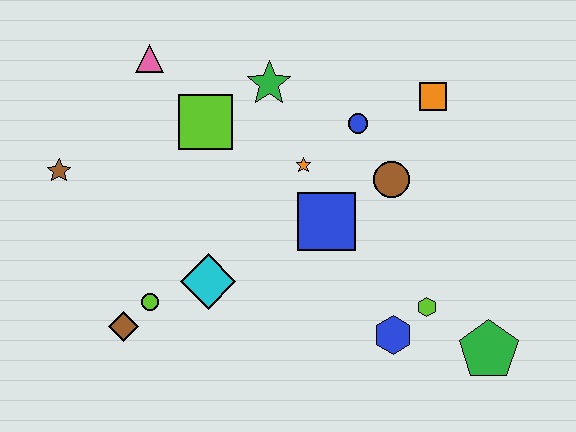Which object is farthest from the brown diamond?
The orange square is farthest from the brown diamond.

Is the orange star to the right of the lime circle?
Yes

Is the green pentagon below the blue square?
Yes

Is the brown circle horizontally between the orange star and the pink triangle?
No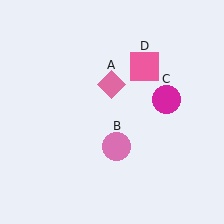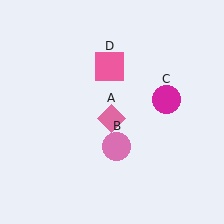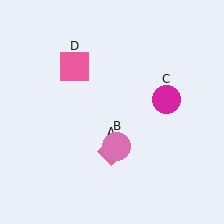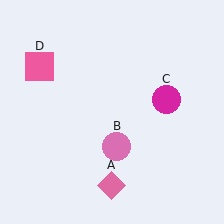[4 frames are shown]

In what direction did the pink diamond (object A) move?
The pink diamond (object A) moved down.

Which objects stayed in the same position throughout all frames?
Pink circle (object B) and magenta circle (object C) remained stationary.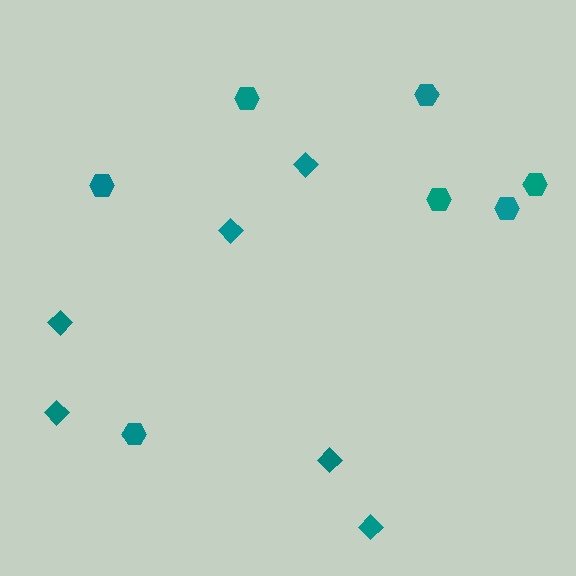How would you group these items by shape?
There are 2 groups: one group of diamonds (6) and one group of hexagons (7).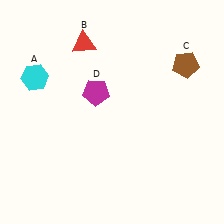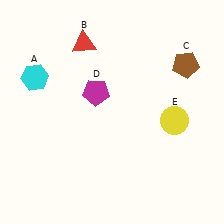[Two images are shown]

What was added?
A yellow circle (E) was added in Image 2.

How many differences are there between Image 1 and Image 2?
There is 1 difference between the two images.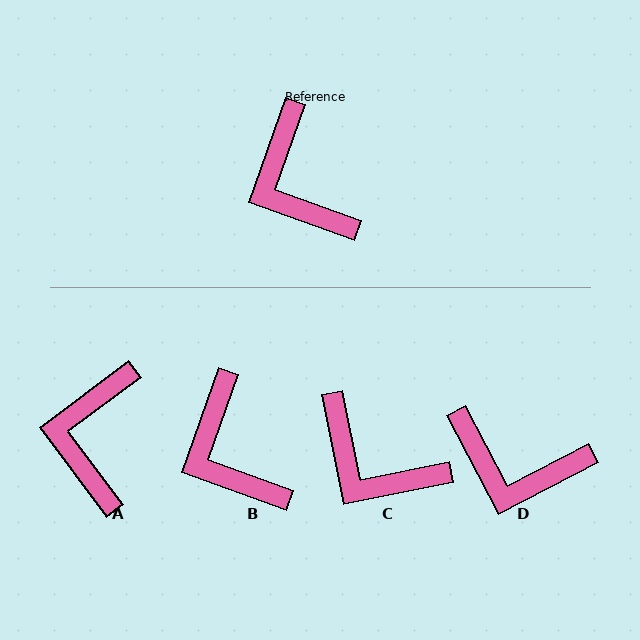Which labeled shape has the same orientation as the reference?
B.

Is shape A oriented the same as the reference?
No, it is off by about 34 degrees.